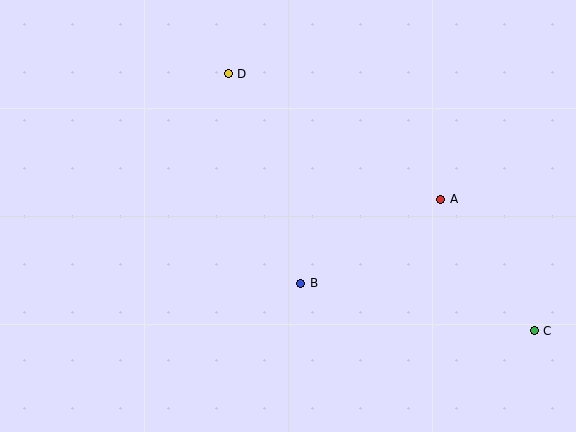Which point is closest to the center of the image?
Point B at (301, 283) is closest to the center.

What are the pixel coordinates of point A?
Point A is at (441, 199).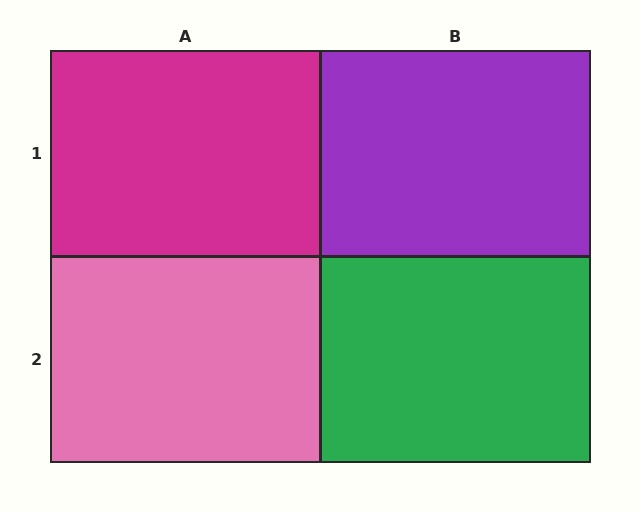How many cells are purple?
1 cell is purple.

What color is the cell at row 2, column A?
Pink.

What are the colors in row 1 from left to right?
Magenta, purple.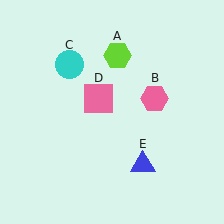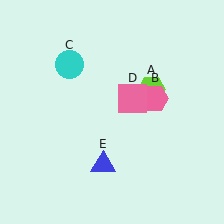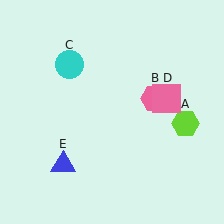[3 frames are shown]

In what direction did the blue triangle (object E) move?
The blue triangle (object E) moved left.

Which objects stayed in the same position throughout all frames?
Pink hexagon (object B) and cyan circle (object C) remained stationary.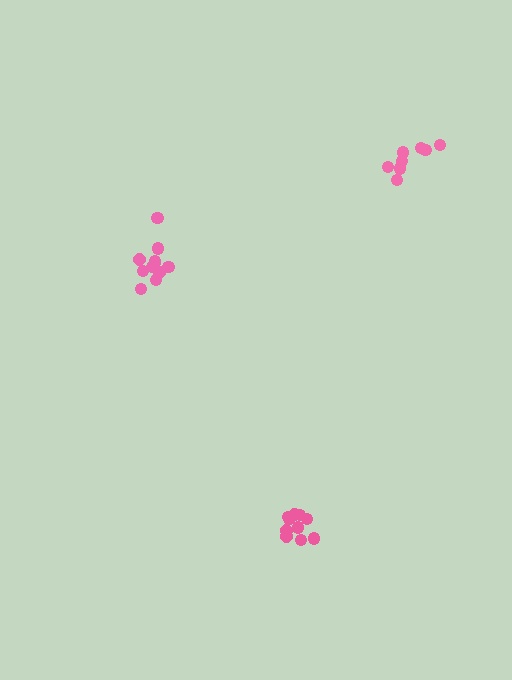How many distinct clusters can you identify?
There are 3 distinct clusters.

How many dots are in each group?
Group 1: 11 dots, Group 2: 8 dots, Group 3: 10 dots (29 total).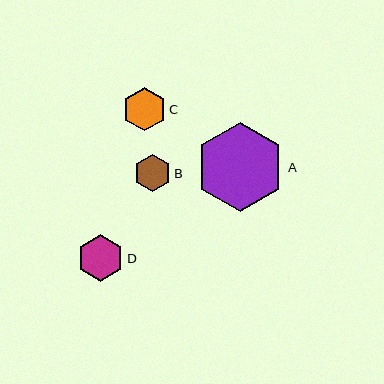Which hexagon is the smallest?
Hexagon B is the smallest with a size of approximately 37 pixels.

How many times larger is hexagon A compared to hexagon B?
Hexagon A is approximately 2.4 times the size of hexagon B.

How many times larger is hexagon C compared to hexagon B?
Hexagon C is approximately 1.2 times the size of hexagon B.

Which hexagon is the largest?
Hexagon A is the largest with a size of approximately 89 pixels.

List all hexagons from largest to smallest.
From largest to smallest: A, D, C, B.